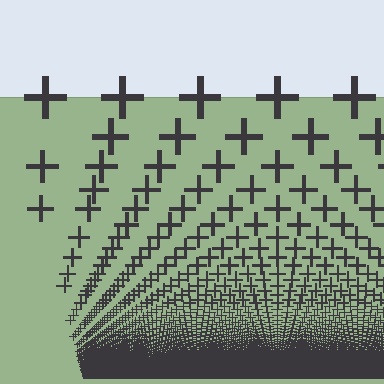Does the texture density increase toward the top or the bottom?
Density increases toward the bottom.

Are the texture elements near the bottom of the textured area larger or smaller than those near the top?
Smaller. The gradient is inverted — elements near the bottom are smaller and denser.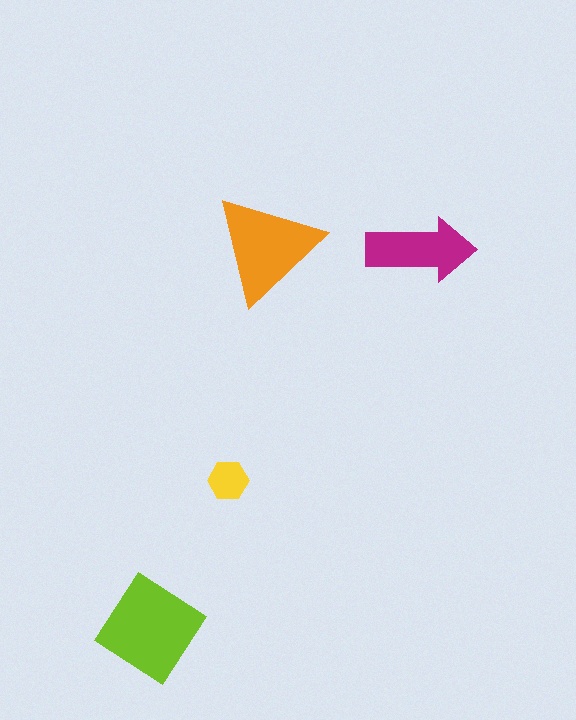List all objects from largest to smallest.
The lime diamond, the orange triangle, the magenta arrow, the yellow hexagon.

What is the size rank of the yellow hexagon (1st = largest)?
4th.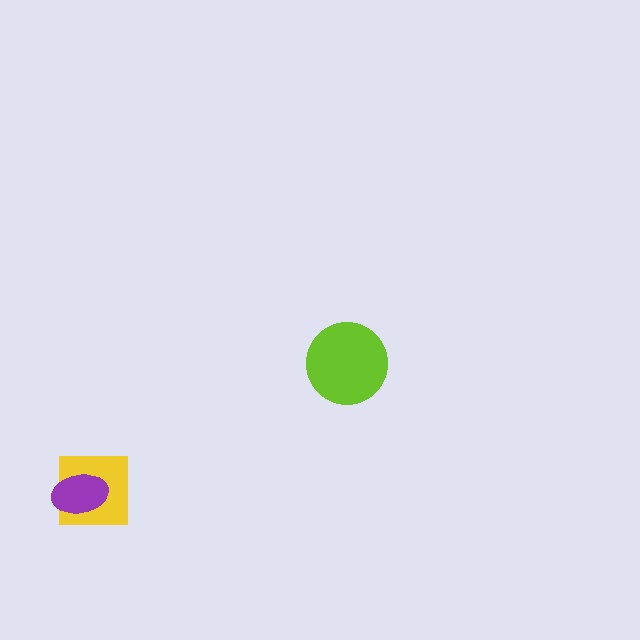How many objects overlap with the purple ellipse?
1 object overlaps with the purple ellipse.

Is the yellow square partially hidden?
Yes, it is partially covered by another shape.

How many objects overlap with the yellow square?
1 object overlaps with the yellow square.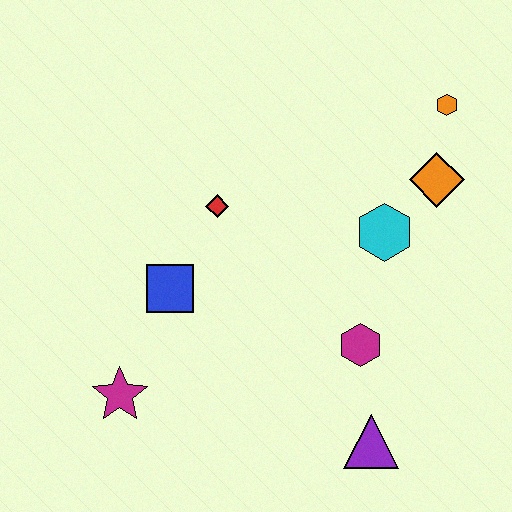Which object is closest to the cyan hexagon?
The orange diamond is closest to the cyan hexagon.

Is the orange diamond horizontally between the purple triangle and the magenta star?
No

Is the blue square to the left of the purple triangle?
Yes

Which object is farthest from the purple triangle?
The orange hexagon is farthest from the purple triangle.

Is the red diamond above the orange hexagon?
No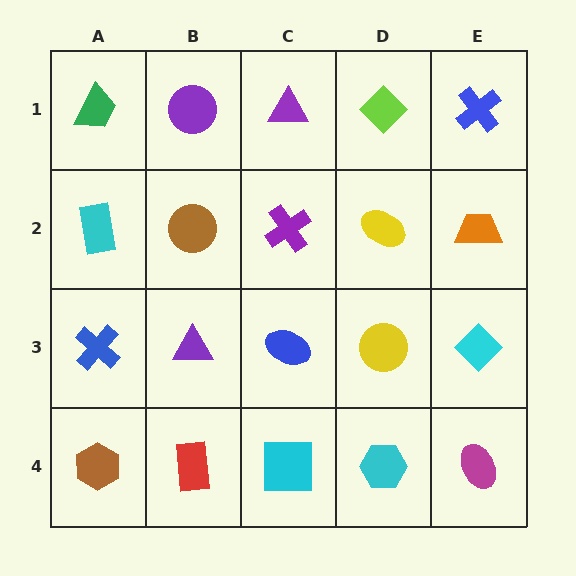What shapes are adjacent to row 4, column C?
A blue ellipse (row 3, column C), a red rectangle (row 4, column B), a cyan hexagon (row 4, column D).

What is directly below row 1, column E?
An orange trapezoid.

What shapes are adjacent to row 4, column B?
A purple triangle (row 3, column B), a brown hexagon (row 4, column A), a cyan square (row 4, column C).